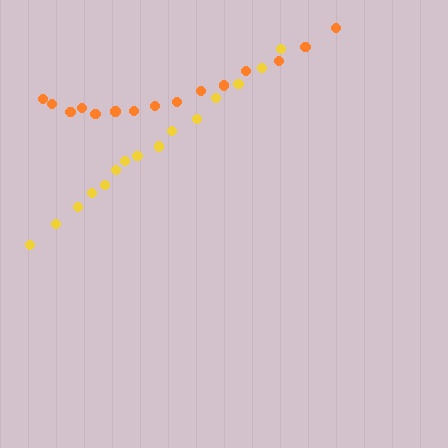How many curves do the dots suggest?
There are 2 distinct paths.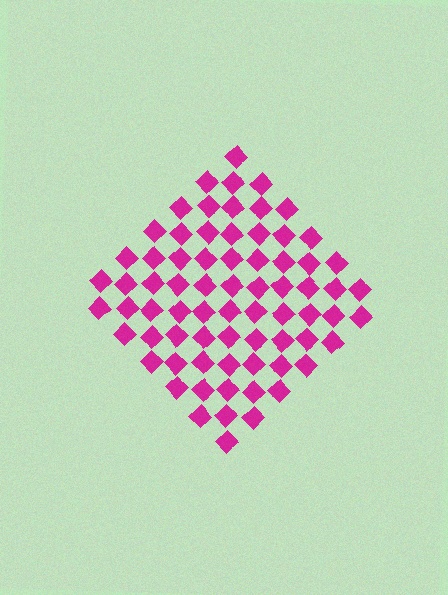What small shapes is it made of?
It is made of small diamonds.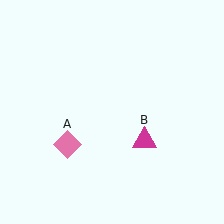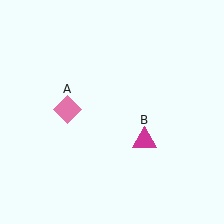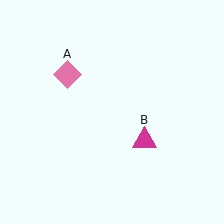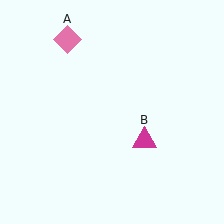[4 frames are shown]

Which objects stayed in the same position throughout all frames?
Magenta triangle (object B) remained stationary.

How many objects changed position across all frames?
1 object changed position: pink diamond (object A).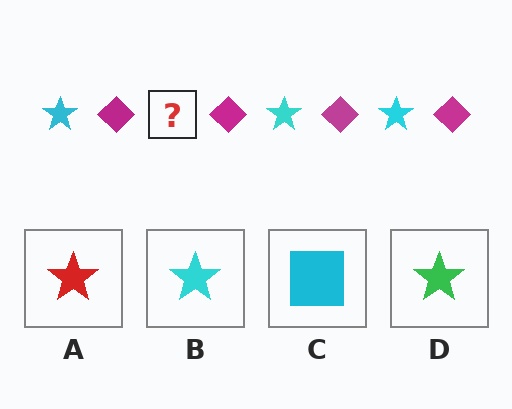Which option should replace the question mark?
Option B.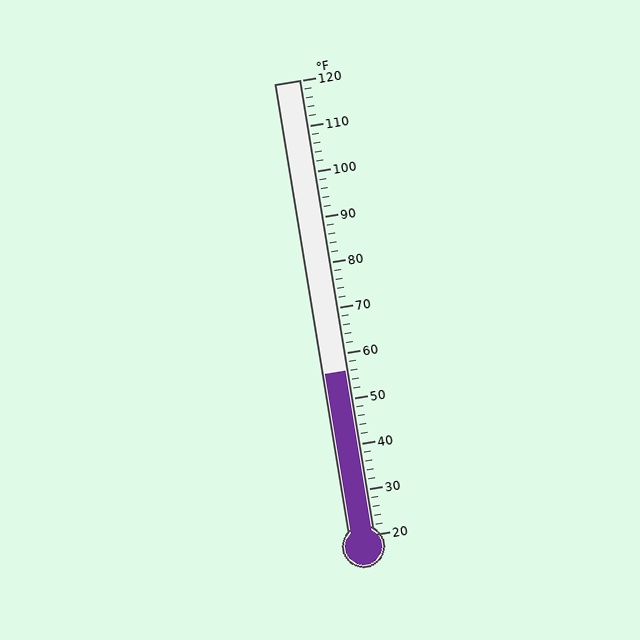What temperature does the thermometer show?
The thermometer shows approximately 56°F.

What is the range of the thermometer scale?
The thermometer scale ranges from 20°F to 120°F.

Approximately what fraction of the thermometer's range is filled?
The thermometer is filled to approximately 35% of its range.